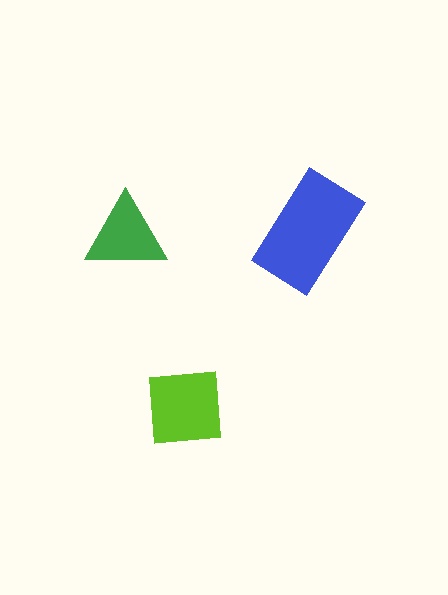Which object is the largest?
The blue rectangle.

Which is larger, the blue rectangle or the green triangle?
The blue rectangle.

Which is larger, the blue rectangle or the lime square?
The blue rectangle.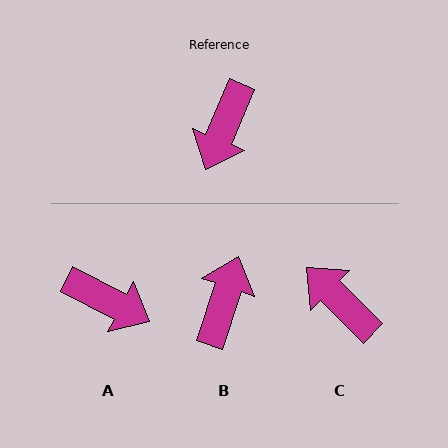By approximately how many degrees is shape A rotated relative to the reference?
Approximately 86 degrees counter-clockwise.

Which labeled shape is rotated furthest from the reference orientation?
B, about 176 degrees away.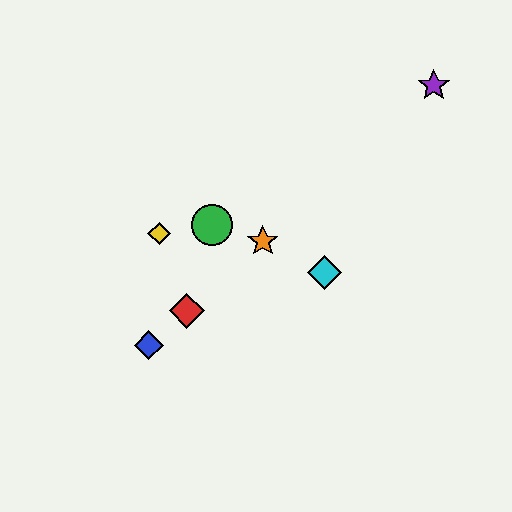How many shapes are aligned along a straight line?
4 shapes (the red diamond, the blue diamond, the purple star, the orange star) are aligned along a straight line.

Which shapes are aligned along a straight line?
The red diamond, the blue diamond, the purple star, the orange star are aligned along a straight line.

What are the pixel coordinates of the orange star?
The orange star is at (263, 241).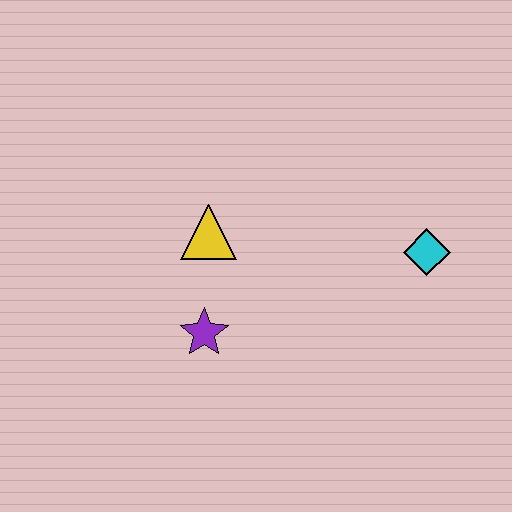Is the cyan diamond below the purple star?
No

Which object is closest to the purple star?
The yellow triangle is closest to the purple star.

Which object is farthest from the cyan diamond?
The purple star is farthest from the cyan diamond.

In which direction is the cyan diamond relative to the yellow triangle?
The cyan diamond is to the right of the yellow triangle.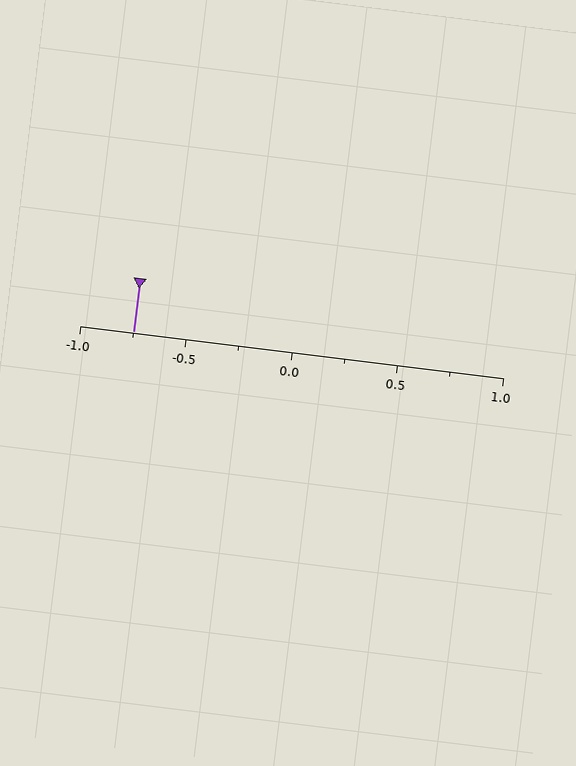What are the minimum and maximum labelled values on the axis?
The axis runs from -1.0 to 1.0.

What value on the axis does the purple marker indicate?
The marker indicates approximately -0.75.